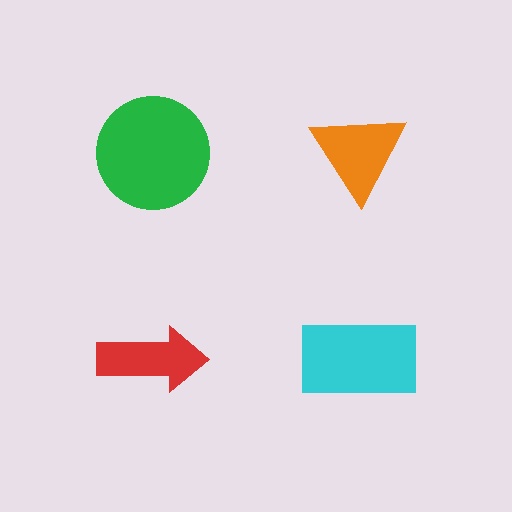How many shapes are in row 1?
2 shapes.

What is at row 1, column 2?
An orange triangle.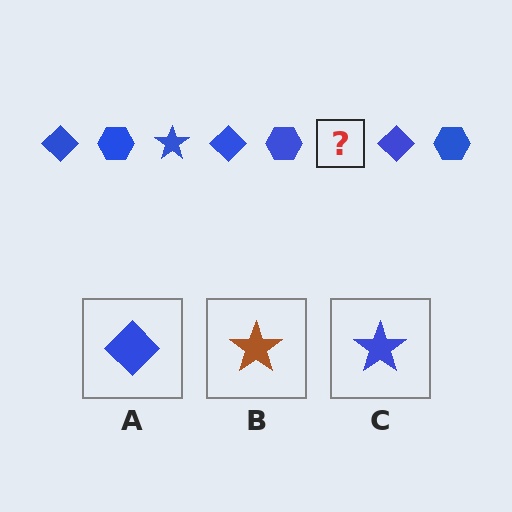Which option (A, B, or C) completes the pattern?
C.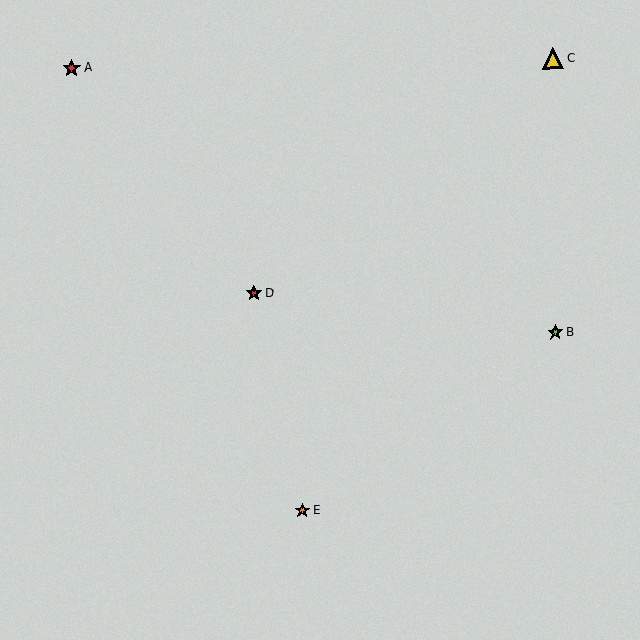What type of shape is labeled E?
Shape E is an orange star.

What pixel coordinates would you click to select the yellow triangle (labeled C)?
Click at (553, 59) to select the yellow triangle C.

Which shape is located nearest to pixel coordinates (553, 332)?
The lime star (labeled B) at (556, 333) is nearest to that location.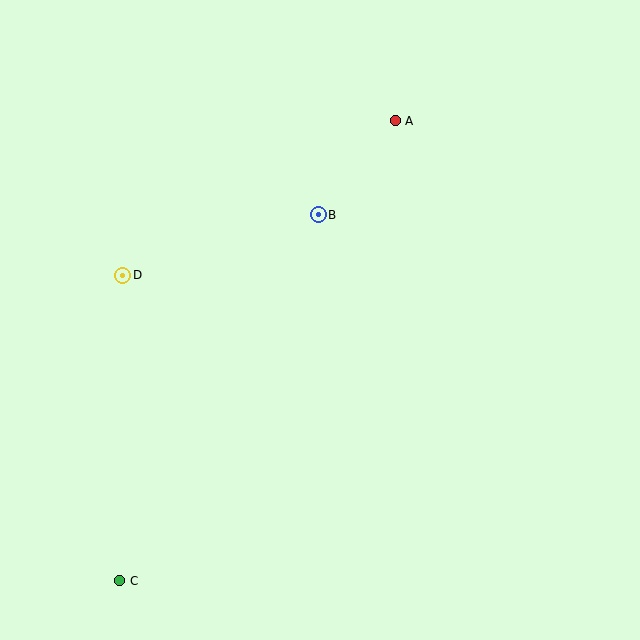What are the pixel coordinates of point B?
Point B is at (318, 215).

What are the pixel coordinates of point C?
Point C is at (120, 581).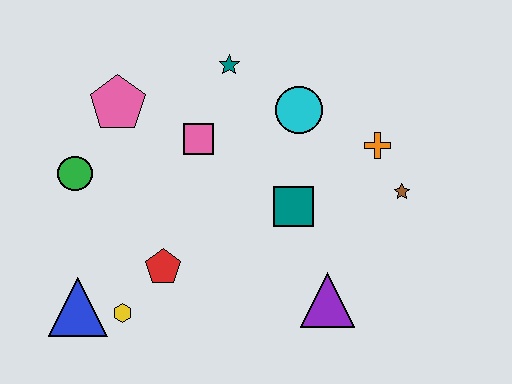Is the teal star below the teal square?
No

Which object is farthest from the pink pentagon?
The brown star is farthest from the pink pentagon.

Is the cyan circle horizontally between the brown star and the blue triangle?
Yes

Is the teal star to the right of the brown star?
No